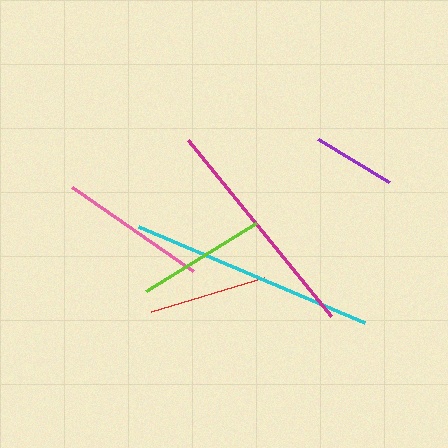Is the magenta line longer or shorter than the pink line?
The magenta line is longer than the pink line.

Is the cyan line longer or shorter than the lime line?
The cyan line is longer than the lime line.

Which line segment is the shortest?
The purple line is the shortest at approximately 83 pixels.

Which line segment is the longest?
The cyan line is the longest at approximately 245 pixels.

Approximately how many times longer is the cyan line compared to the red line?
The cyan line is approximately 2.1 times the length of the red line.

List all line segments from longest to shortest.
From longest to shortest: cyan, magenta, pink, lime, red, purple.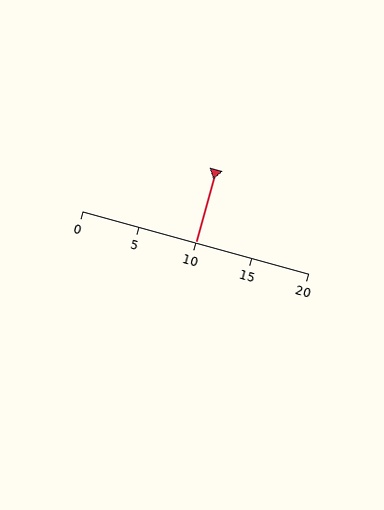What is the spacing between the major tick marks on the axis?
The major ticks are spaced 5 apart.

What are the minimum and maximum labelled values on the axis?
The axis runs from 0 to 20.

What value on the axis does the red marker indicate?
The marker indicates approximately 10.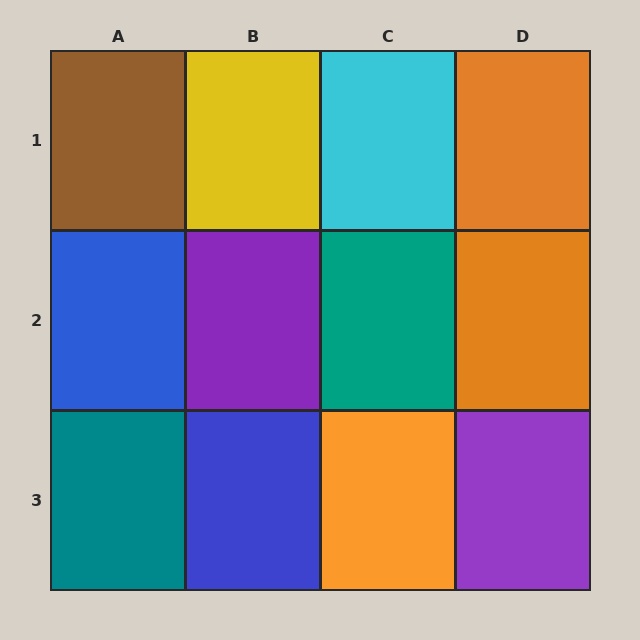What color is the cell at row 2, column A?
Blue.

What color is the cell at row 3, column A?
Teal.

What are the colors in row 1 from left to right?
Brown, yellow, cyan, orange.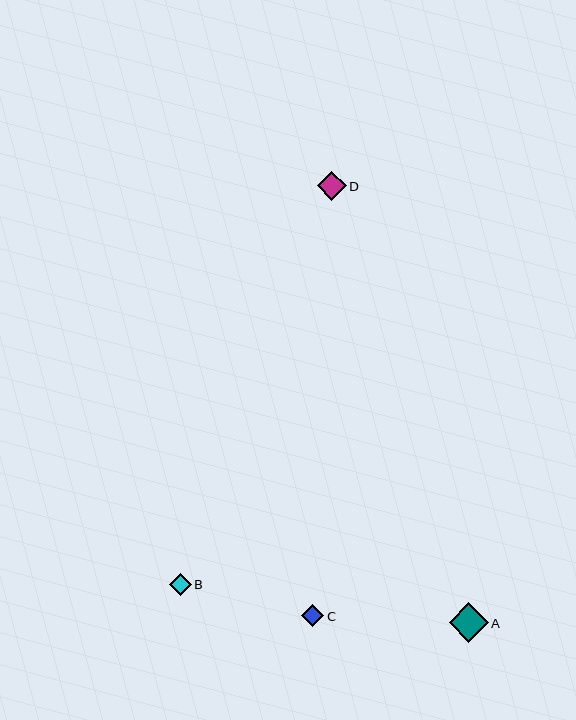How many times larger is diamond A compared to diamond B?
Diamond A is approximately 1.8 times the size of diamond B.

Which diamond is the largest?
Diamond A is the largest with a size of approximately 39 pixels.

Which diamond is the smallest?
Diamond C is the smallest with a size of approximately 22 pixels.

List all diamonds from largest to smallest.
From largest to smallest: A, D, B, C.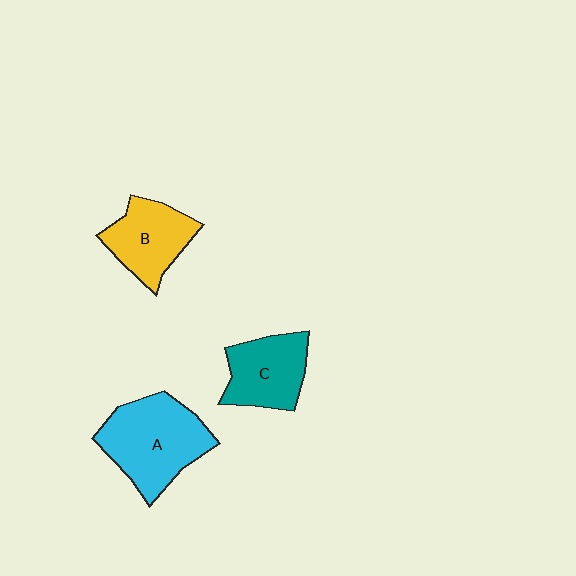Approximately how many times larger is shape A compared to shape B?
Approximately 1.5 times.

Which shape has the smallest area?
Shape C (teal).